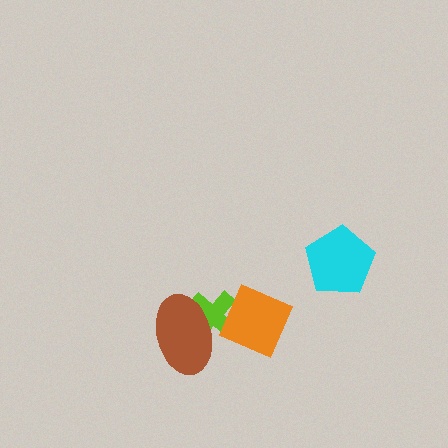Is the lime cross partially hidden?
Yes, it is partially covered by another shape.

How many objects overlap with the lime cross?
2 objects overlap with the lime cross.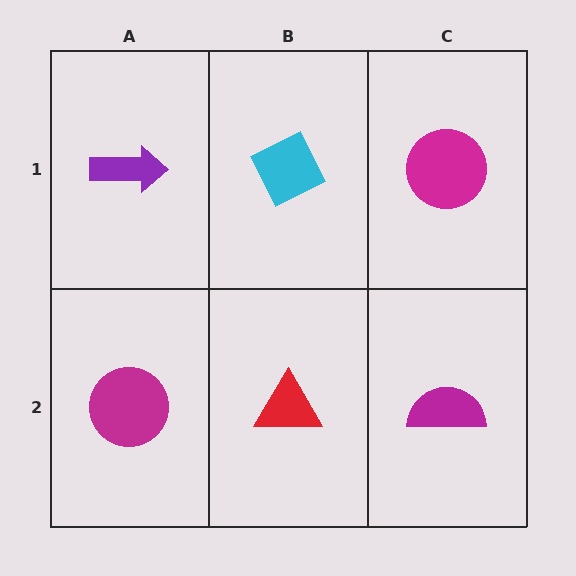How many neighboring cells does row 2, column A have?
2.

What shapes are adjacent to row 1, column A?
A magenta circle (row 2, column A), a cyan diamond (row 1, column B).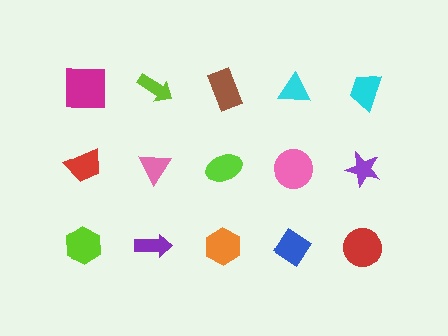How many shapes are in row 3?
5 shapes.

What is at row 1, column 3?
A brown rectangle.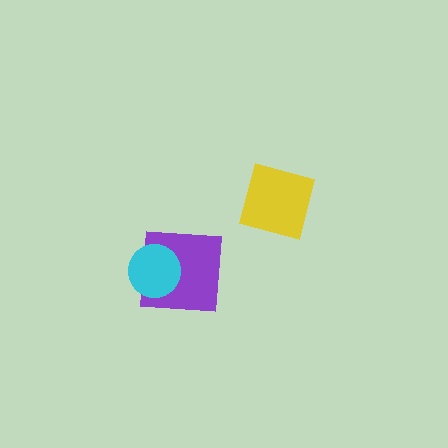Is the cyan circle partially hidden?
No, no other shape covers it.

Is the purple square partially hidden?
Yes, it is partially covered by another shape.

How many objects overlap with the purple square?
1 object overlaps with the purple square.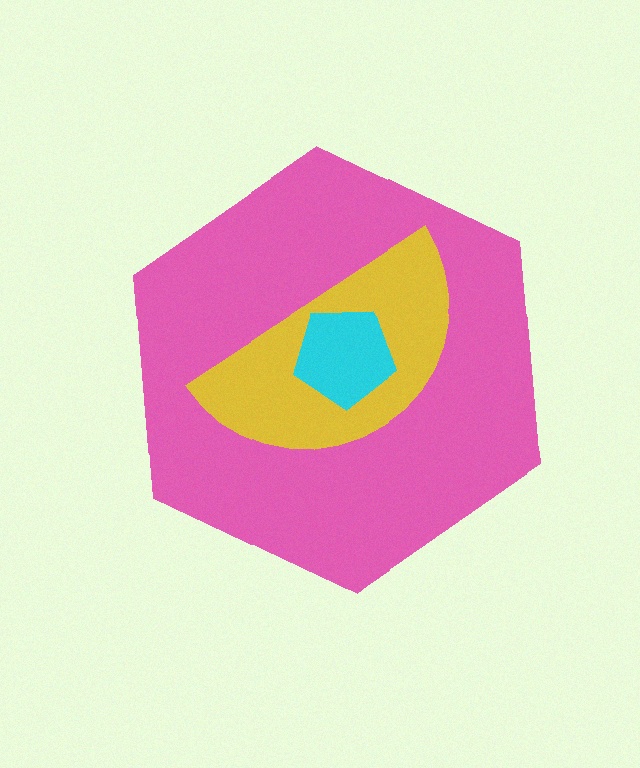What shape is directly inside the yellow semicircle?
The cyan pentagon.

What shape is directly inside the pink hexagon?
The yellow semicircle.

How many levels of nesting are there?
3.